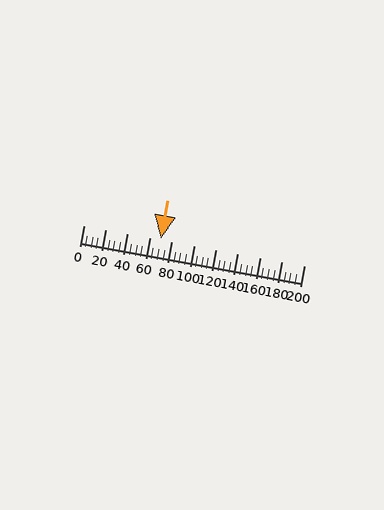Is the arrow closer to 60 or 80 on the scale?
The arrow is closer to 60.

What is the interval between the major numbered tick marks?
The major tick marks are spaced 20 units apart.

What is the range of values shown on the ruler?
The ruler shows values from 0 to 200.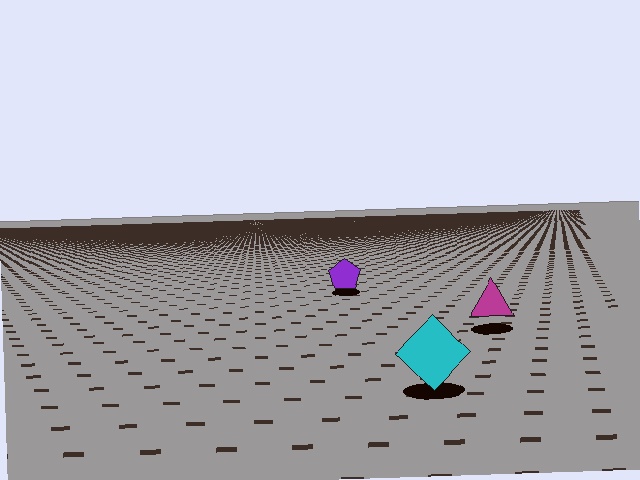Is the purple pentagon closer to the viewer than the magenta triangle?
No. The magenta triangle is closer — you can tell from the texture gradient: the ground texture is coarser near it.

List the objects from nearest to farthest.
From nearest to farthest: the cyan diamond, the magenta triangle, the purple pentagon.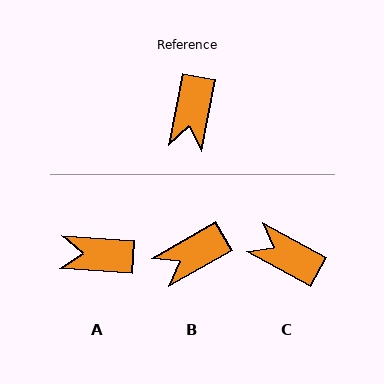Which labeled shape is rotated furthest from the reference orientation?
C, about 108 degrees away.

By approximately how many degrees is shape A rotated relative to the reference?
Approximately 82 degrees clockwise.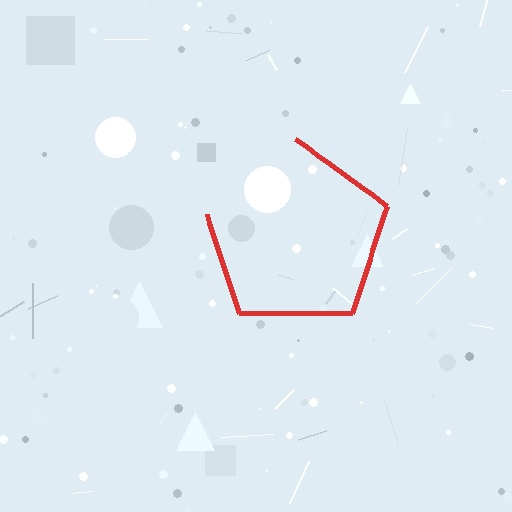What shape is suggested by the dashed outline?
The dashed outline suggests a pentagon.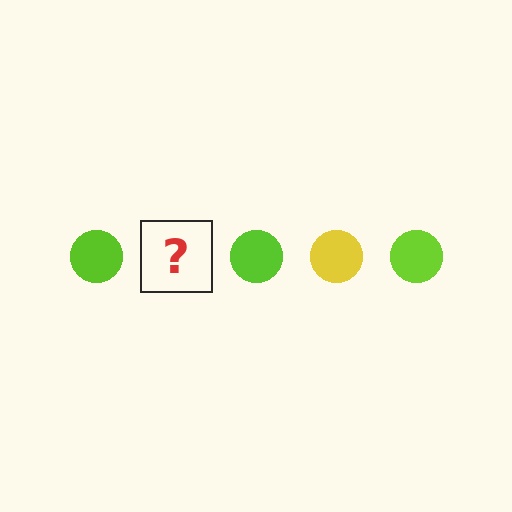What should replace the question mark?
The question mark should be replaced with a yellow circle.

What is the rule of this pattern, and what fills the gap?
The rule is that the pattern cycles through lime, yellow circles. The gap should be filled with a yellow circle.